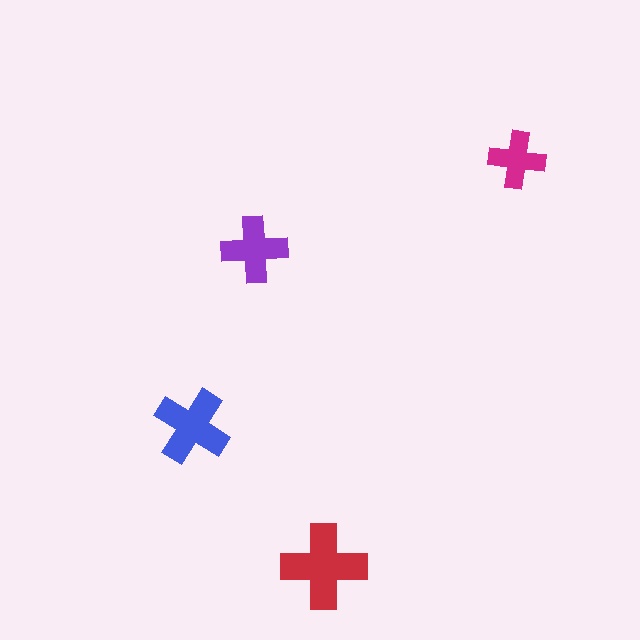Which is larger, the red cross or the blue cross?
The red one.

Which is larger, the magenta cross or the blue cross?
The blue one.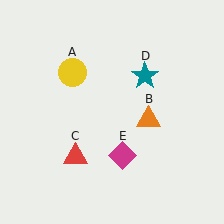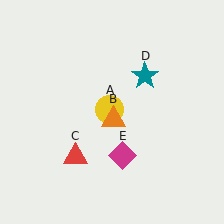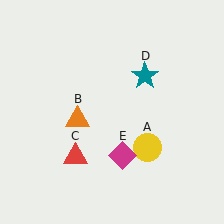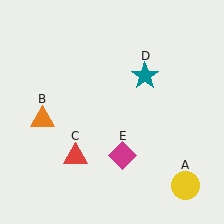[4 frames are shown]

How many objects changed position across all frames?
2 objects changed position: yellow circle (object A), orange triangle (object B).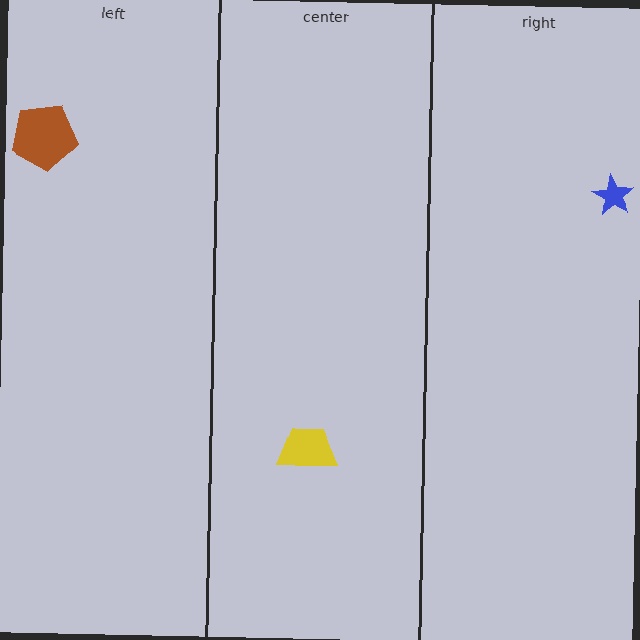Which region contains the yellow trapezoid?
The center region.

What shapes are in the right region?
The blue star.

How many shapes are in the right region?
1.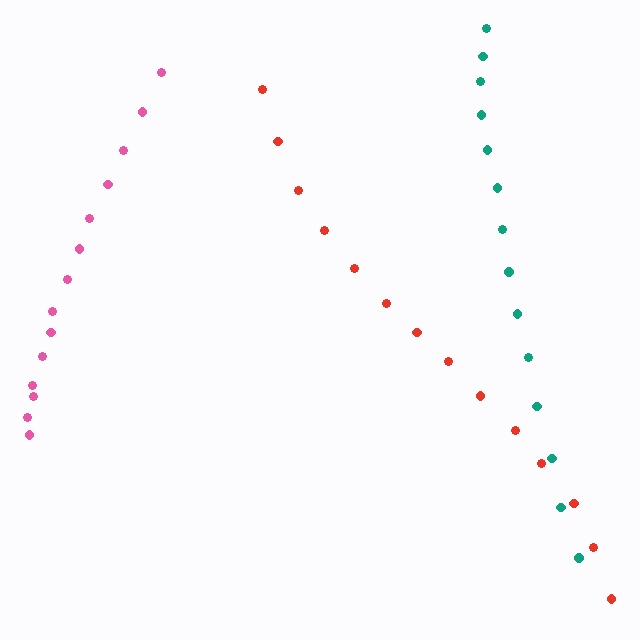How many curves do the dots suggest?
There are 3 distinct paths.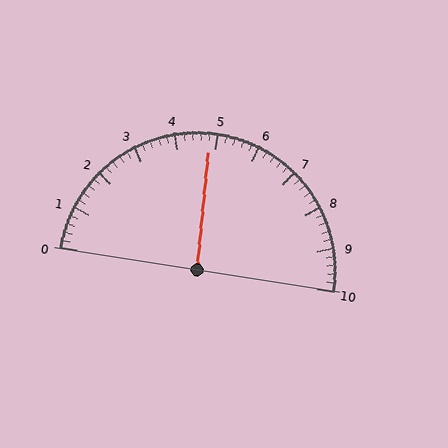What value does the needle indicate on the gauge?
The needle indicates approximately 4.8.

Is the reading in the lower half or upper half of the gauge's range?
The reading is in the lower half of the range (0 to 10).